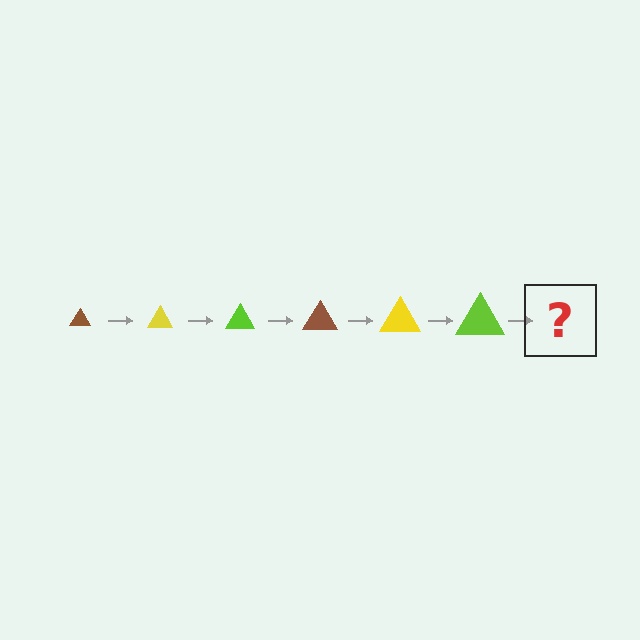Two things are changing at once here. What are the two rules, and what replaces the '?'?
The two rules are that the triangle grows larger each step and the color cycles through brown, yellow, and lime. The '?' should be a brown triangle, larger than the previous one.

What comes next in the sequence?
The next element should be a brown triangle, larger than the previous one.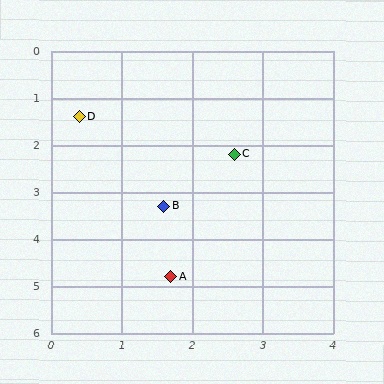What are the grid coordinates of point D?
Point D is at approximately (0.4, 1.4).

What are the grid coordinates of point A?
Point A is at approximately (1.7, 4.8).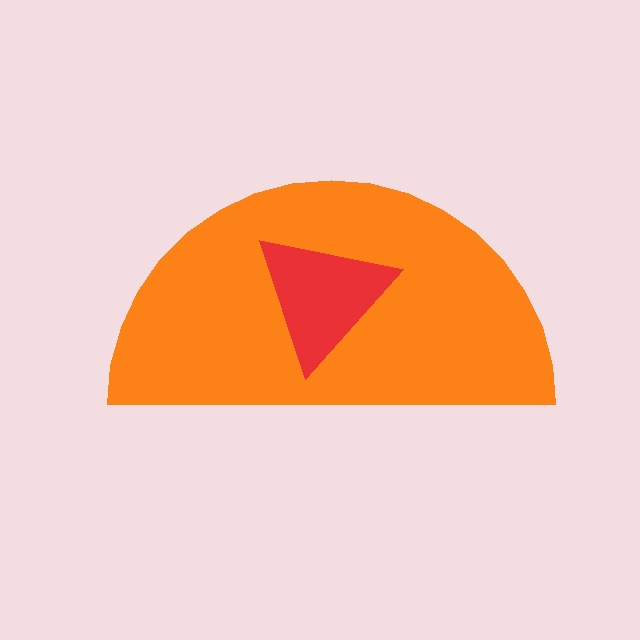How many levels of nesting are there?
2.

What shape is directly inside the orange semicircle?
The red triangle.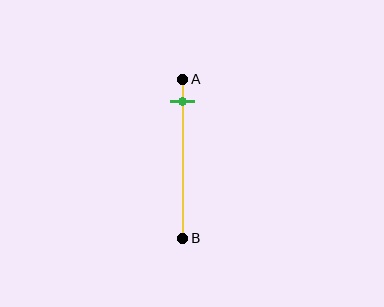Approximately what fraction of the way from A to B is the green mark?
The green mark is approximately 15% of the way from A to B.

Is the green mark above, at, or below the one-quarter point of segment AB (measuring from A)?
The green mark is above the one-quarter point of segment AB.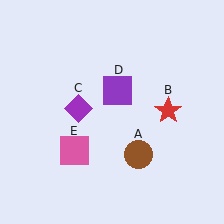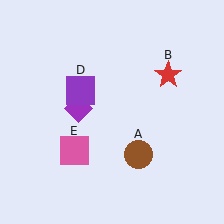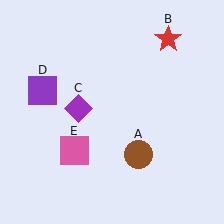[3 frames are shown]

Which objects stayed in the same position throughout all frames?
Brown circle (object A) and purple diamond (object C) and pink square (object E) remained stationary.